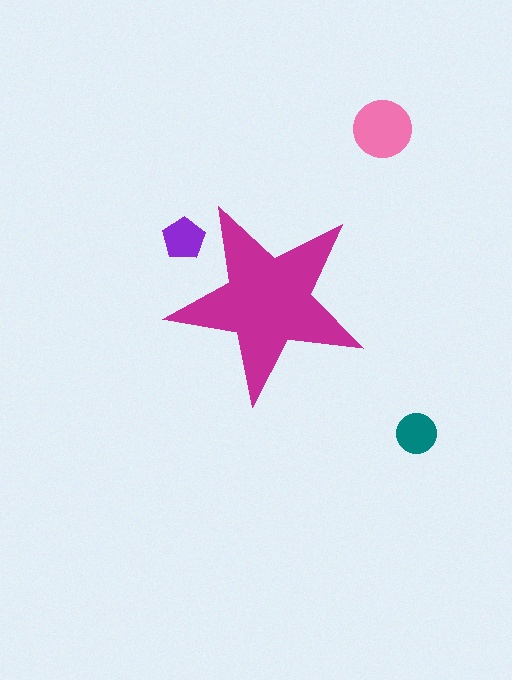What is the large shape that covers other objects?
A magenta star.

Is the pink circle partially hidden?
No, the pink circle is fully visible.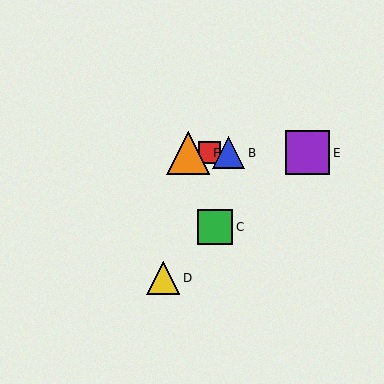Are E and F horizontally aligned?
Yes, both are at y≈153.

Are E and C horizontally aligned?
No, E is at y≈153 and C is at y≈227.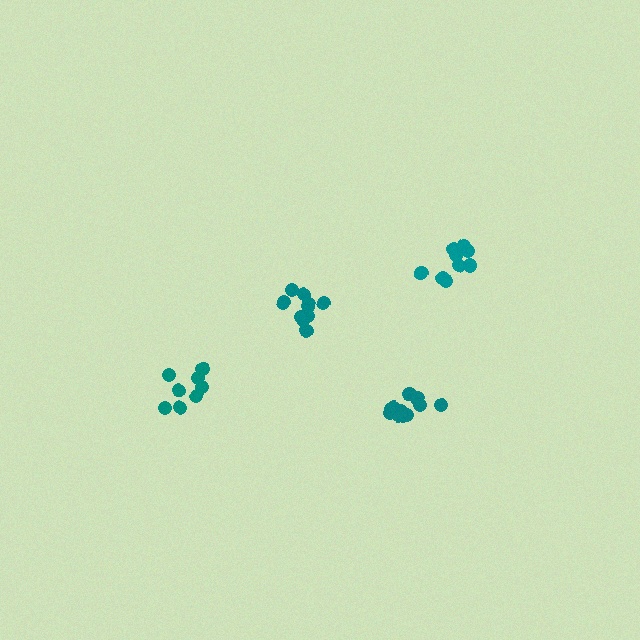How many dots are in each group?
Group 1: 11 dots, Group 2: 10 dots, Group 3: 12 dots, Group 4: 8 dots (41 total).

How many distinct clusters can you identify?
There are 4 distinct clusters.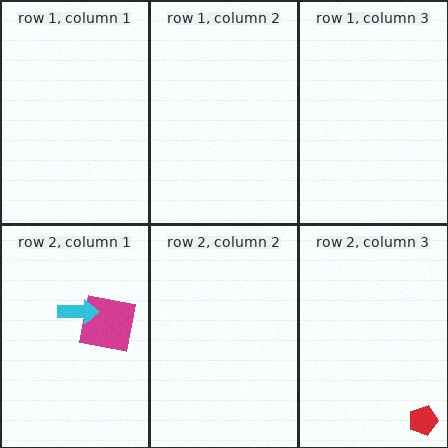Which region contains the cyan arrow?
The row 2, column 1 region.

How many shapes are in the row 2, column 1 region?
2.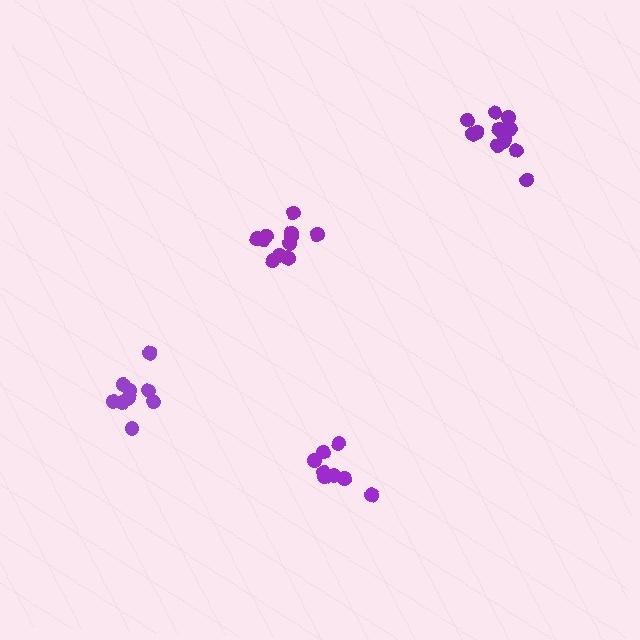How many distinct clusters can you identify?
There are 4 distinct clusters.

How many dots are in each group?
Group 1: 13 dots, Group 2: 12 dots, Group 3: 10 dots, Group 4: 8 dots (43 total).